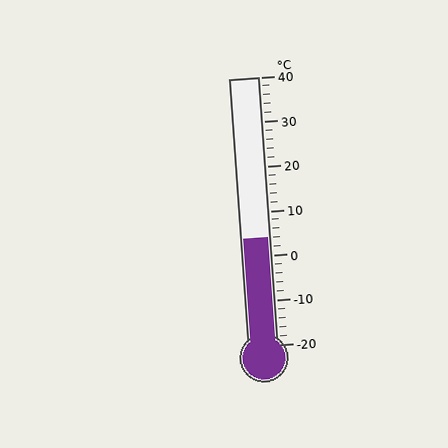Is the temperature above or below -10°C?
The temperature is above -10°C.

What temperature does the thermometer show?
The thermometer shows approximately 4°C.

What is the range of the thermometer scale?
The thermometer scale ranges from -20°C to 40°C.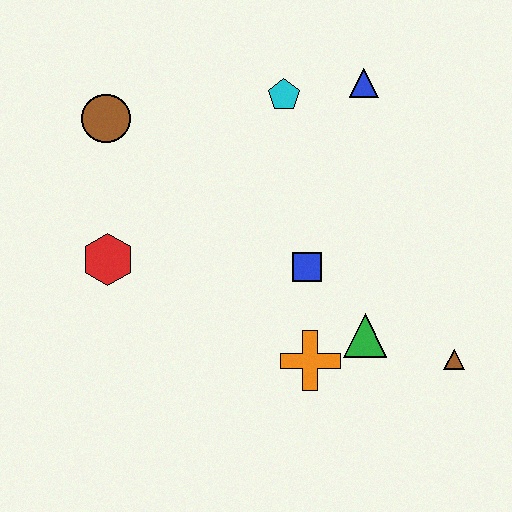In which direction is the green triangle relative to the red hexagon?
The green triangle is to the right of the red hexagon.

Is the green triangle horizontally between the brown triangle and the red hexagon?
Yes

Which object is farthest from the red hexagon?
The brown triangle is farthest from the red hexagon.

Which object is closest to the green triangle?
The orange cross is closest to the green triangle.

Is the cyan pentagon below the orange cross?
No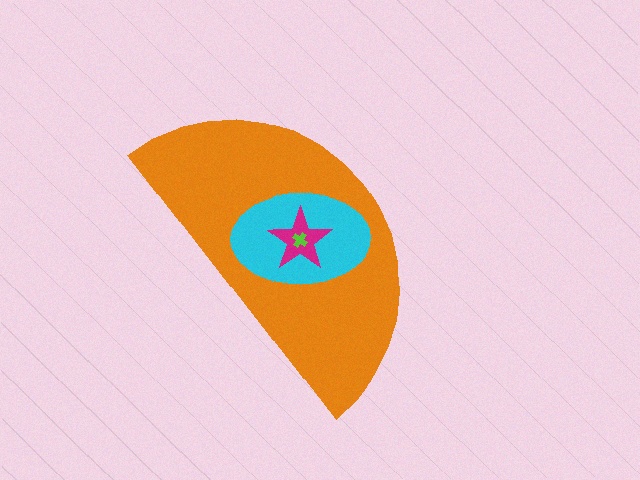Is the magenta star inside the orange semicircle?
Yes.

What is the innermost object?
The lime cross.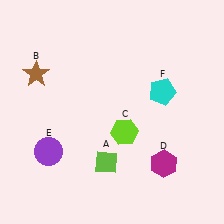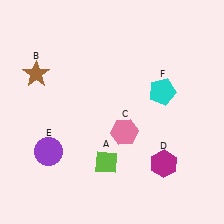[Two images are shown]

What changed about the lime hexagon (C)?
In Image 1, C is lime. In Image 2, it changed to pink.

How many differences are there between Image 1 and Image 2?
There is 1 difference between the two images.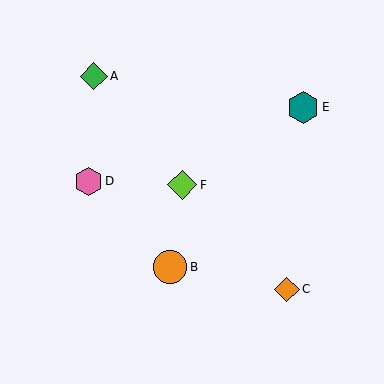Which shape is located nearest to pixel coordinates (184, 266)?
The orange circle (labeled B) at (170, 267) is nearest to that location.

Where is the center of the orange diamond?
The center of the orange diamond is at (287, 289).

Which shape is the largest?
The orange circle (labeled B) is the largest.